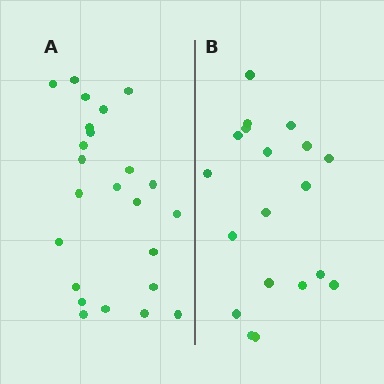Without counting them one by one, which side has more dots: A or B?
Region A (the left region) has more dots.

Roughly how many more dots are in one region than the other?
Region A has about 5 more dots than region B.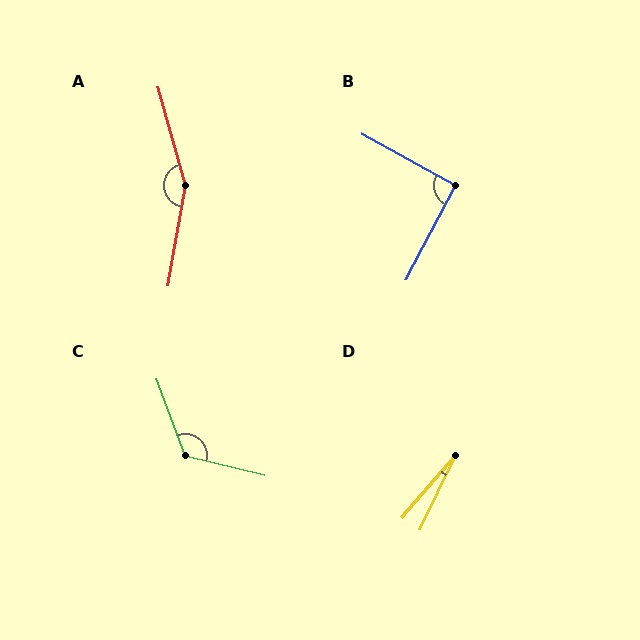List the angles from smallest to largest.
D (15°), B (91°), C (124°), A (154°).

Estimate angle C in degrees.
Approximately 124 degrees.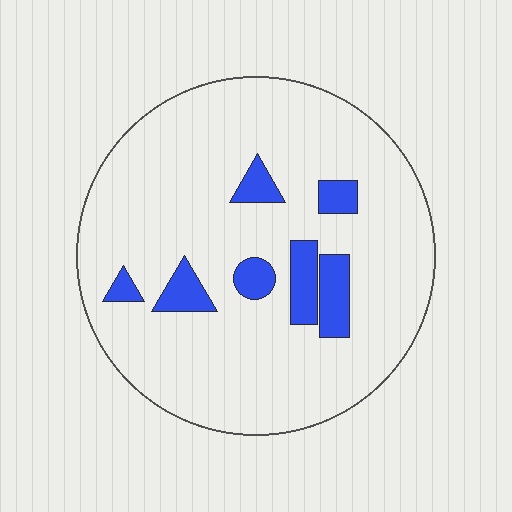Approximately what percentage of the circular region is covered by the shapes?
Approximately 10%.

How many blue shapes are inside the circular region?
7.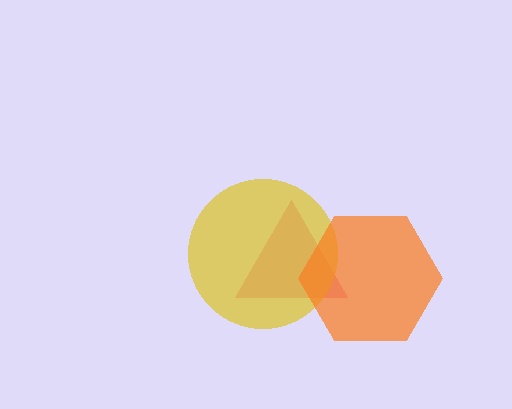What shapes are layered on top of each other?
The layered shapes are: a pink triangle, a yellow circle, an orange hexagon.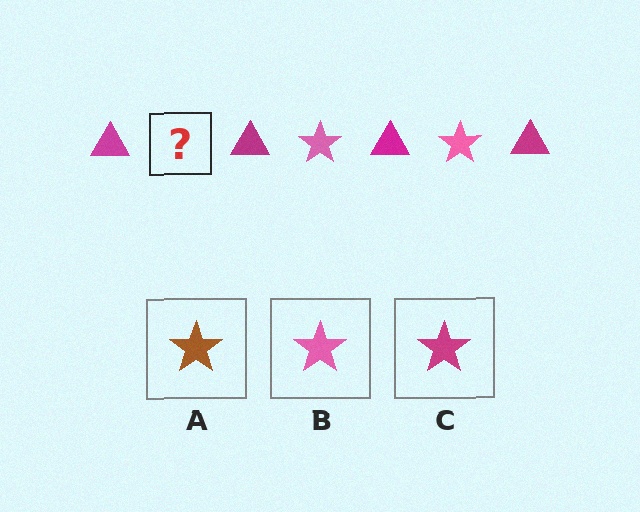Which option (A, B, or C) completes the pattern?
B.